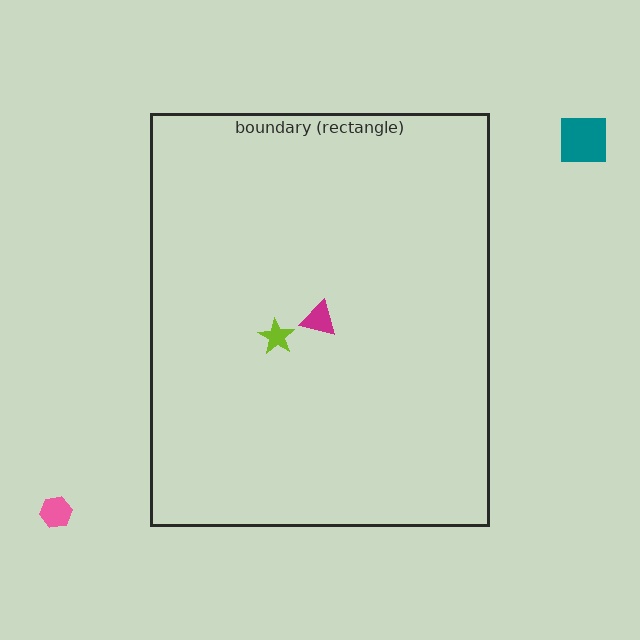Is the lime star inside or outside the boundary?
Inside.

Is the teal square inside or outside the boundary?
Outside.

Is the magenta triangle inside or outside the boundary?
Inside.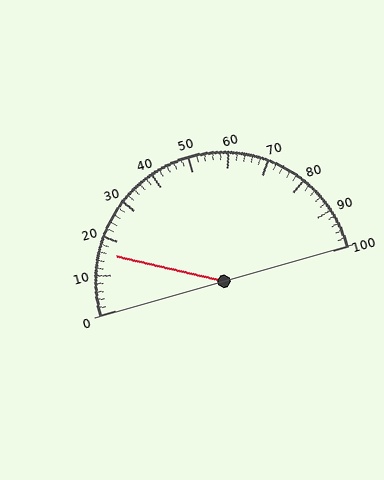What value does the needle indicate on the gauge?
The needle indicates approximately 16.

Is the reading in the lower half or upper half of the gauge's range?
The reading is in the lower half of the range (0 to 100).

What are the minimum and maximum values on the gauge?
The gauge ranges from 0 to 100.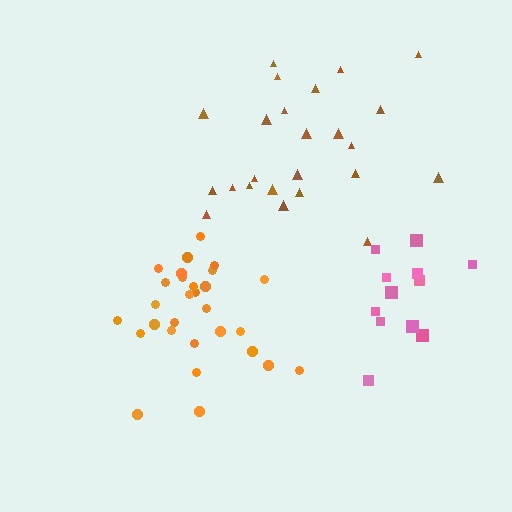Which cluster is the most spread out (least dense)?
Pink.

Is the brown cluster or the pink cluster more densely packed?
Brown.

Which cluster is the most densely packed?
Orange.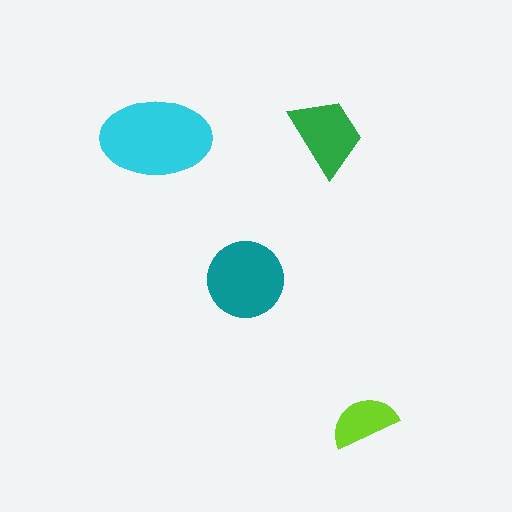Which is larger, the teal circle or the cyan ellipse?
The cyan ellipse.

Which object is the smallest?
The lime semicircle.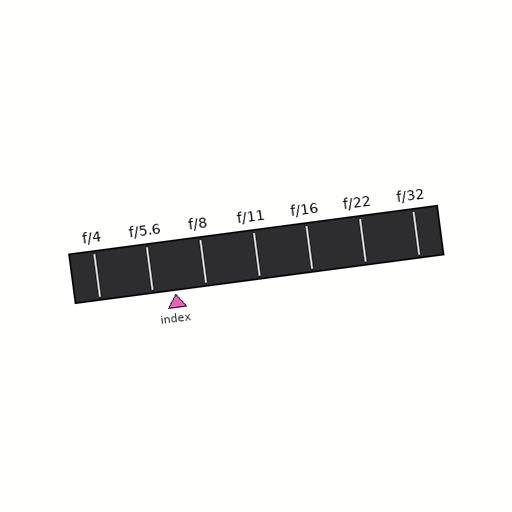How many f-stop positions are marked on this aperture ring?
There are 7 f-stop positions marked.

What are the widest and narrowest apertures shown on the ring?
The widest aperture shown is f/4 and the narrowest is f/32.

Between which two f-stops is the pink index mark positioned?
The index mark is between f/5.6 and f/8.